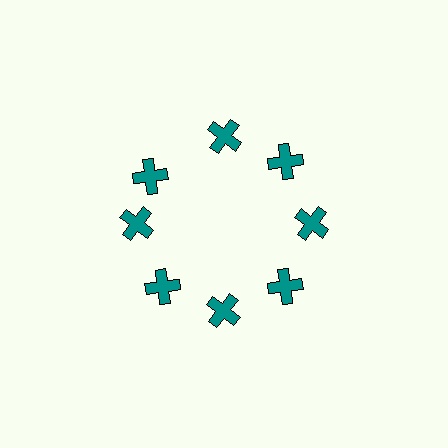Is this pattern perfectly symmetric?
No. The 8 teal crosses are arranged in a ring, but one element near the 10 o'clock position is rotated out of alignment along the ring, breaking the 8-fold rotational symmetry.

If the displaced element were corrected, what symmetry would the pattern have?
It would have 8-fold rotational symmetry — the pattern would map onto itself every 45 degrees.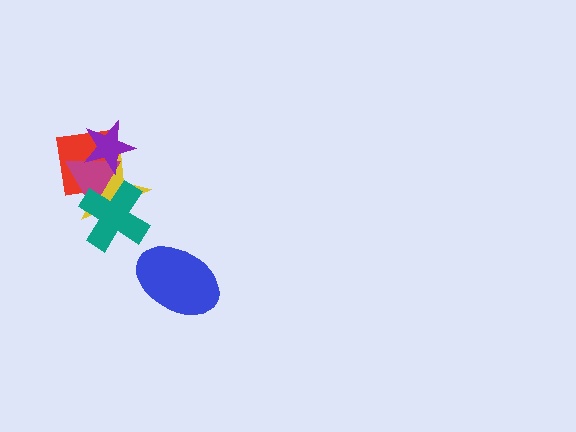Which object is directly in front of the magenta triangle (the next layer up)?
The teal cross is directly in front of the magenta triangle.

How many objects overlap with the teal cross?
2 objects overlap with the teal cross.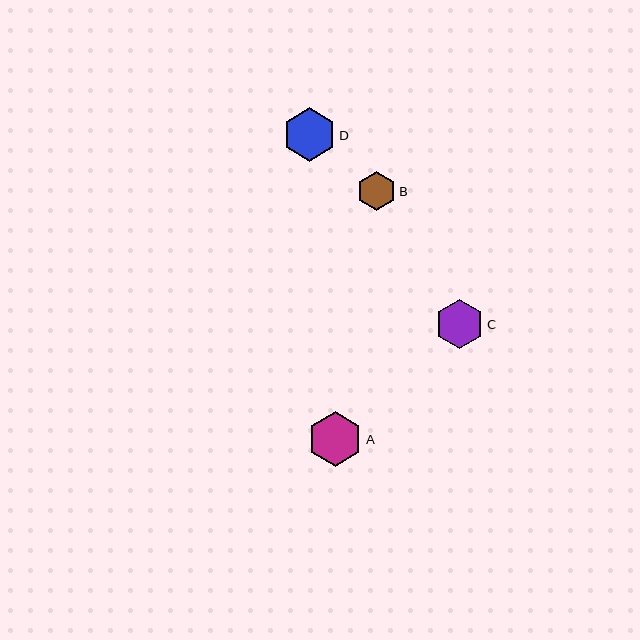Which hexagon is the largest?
Hexagon A is the largest with a size of approximately 55 pixels.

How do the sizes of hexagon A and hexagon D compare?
Hexagon A and hexagon D are approximately the same size.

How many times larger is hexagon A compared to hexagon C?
Hexagon A is approximately 1.1 times the size of hexagon C.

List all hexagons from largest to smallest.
From largest to smallest: A, D, C, B.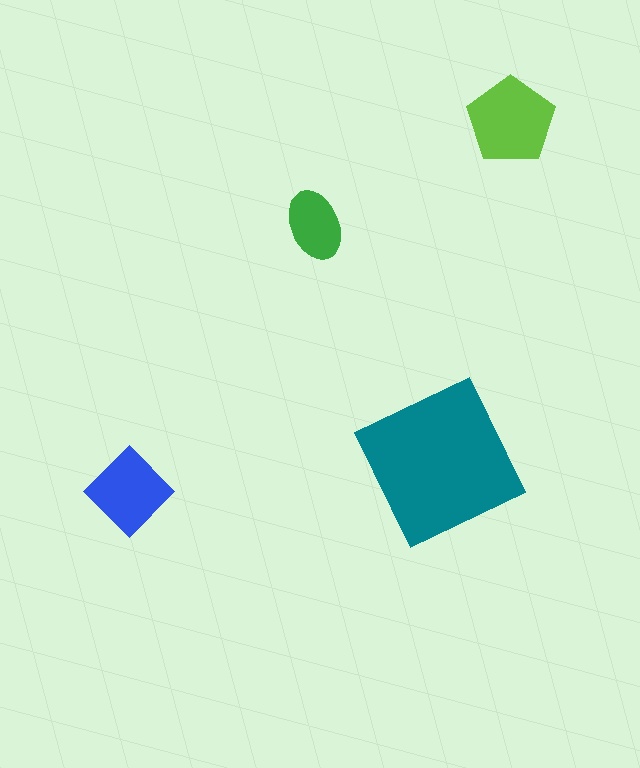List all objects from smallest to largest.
The green ellipse, the blue diamond, the lime pentagon, the teal square.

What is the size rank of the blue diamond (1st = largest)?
3rd.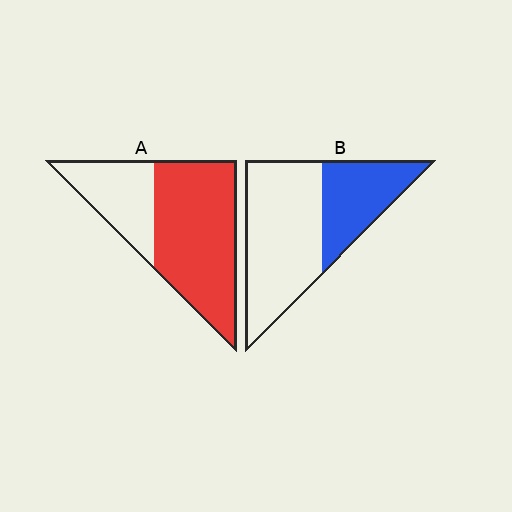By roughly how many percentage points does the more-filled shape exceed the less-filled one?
By roughly 30 percentage points (A over B).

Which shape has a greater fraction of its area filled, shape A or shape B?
Shape A.